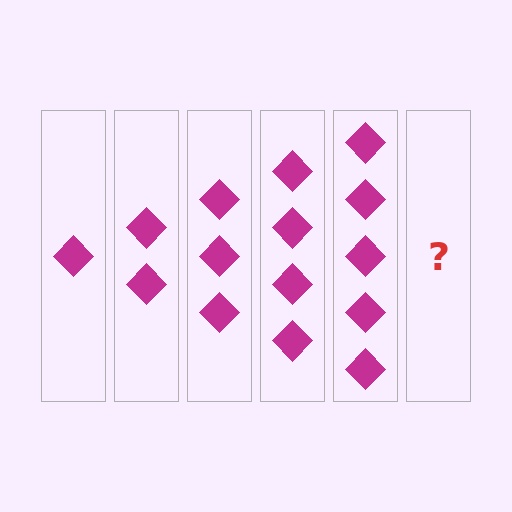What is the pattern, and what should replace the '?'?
The pattern is that each step adds one more diamond. The '?' should be 6 diamonds.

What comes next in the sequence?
The next element should be 6 diamonds.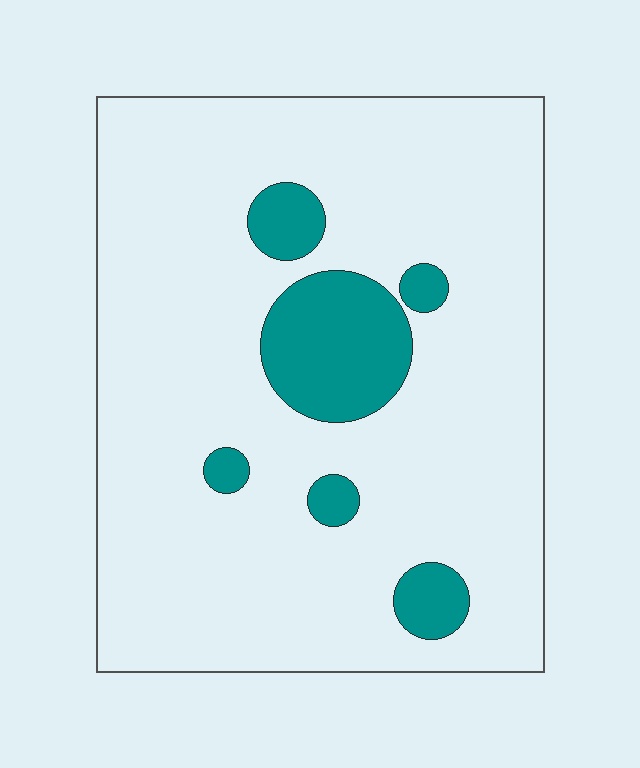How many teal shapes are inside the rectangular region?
6.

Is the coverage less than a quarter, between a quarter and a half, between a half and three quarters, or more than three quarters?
Less than a quarter.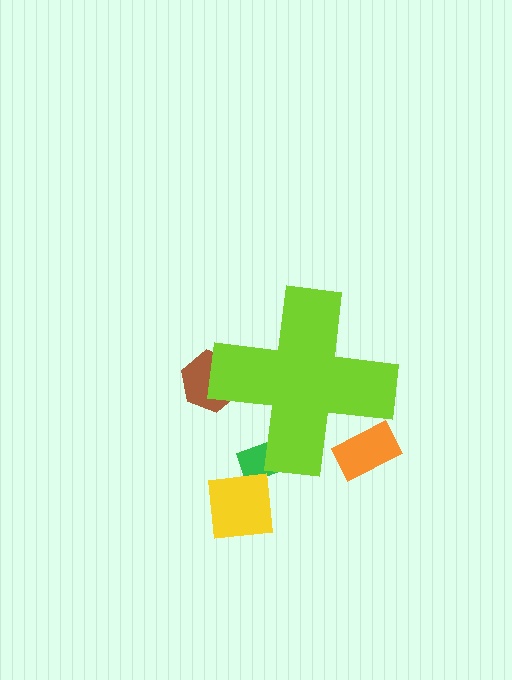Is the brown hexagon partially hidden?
Yes, the brown hexagon is partially hidden behind the lime cross.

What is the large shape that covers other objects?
A lime cross.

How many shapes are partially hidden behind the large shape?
3 shapes are partially hidden.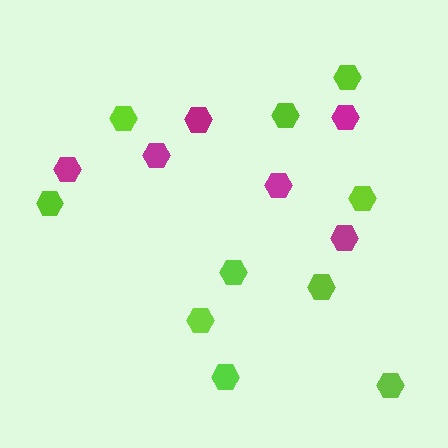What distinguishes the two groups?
There are 2 groups: one group of magenta hexagons (6) and one group of lime hexagons (10).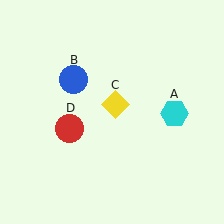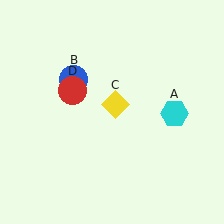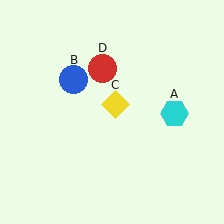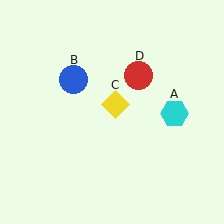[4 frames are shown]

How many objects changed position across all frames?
1 object changed position: red circle (object D).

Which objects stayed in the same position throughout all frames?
Cyan hexagon (object A) and blue circle (object B) and yellow diamond (object C) remained stationary.